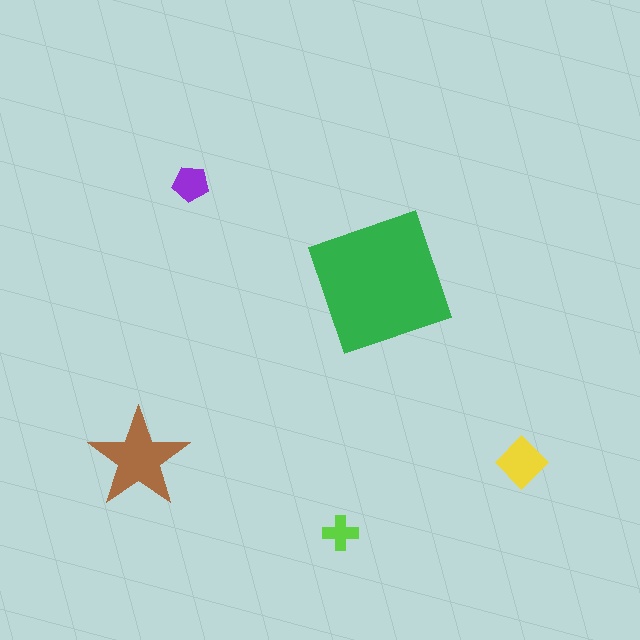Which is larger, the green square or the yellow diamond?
The green square.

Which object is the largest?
The green square.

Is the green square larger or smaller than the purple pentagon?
Larger.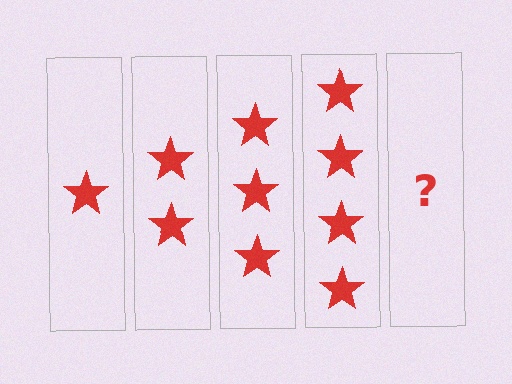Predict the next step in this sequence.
The next step is 5 stars.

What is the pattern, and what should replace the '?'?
The pattern is that each step adds one more star. The '?' should be 5 stars.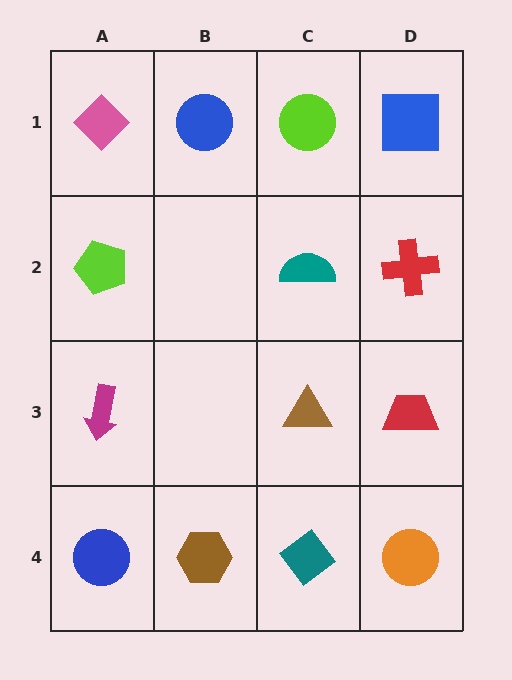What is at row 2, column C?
A teal semicircle.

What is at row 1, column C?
A lime circle.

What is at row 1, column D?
A blue square.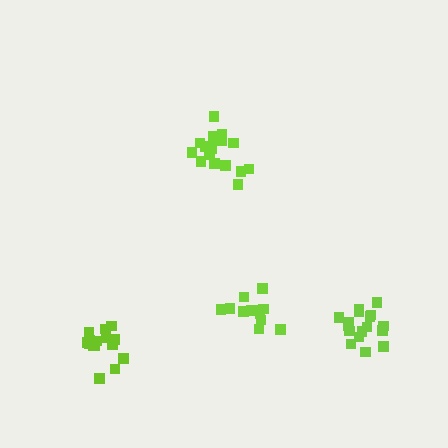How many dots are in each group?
Group 1: 15 dots, Group 2: 18 dots, Group 3: 17 dots, Group 4: 13 dots (63 total).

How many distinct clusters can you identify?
There are 4 distinct clusters.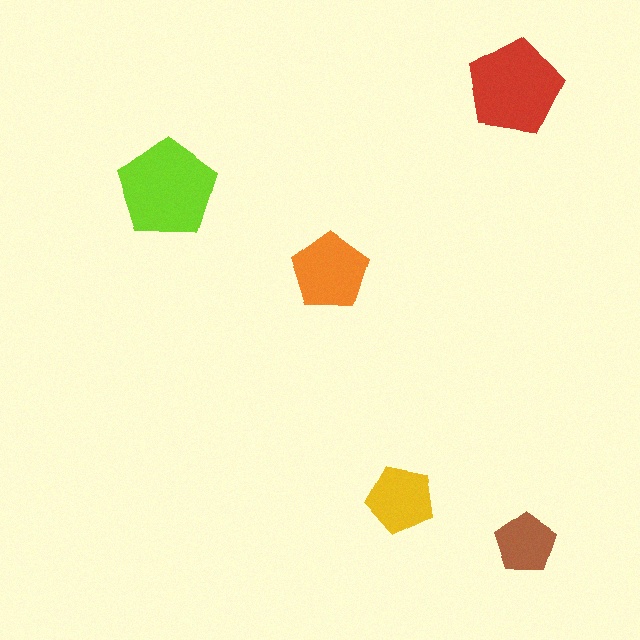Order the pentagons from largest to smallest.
the lime one, the red one, the orange one, the yellow one, the brown one.